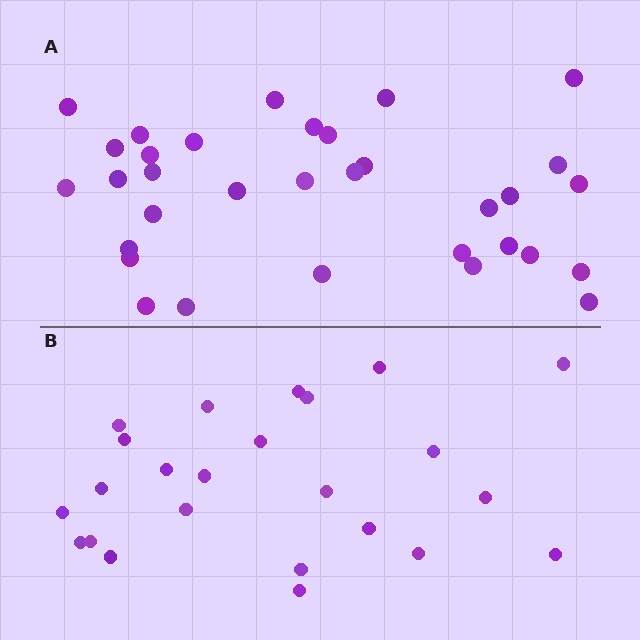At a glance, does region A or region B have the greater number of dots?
Region A (the top region) has more dots.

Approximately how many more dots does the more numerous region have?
Region A has roughly 8 or so more dots than region B.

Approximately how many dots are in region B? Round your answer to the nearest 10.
About 20 dots. (The exact count is 24, which rounds to 20.)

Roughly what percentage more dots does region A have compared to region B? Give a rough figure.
About 40% more.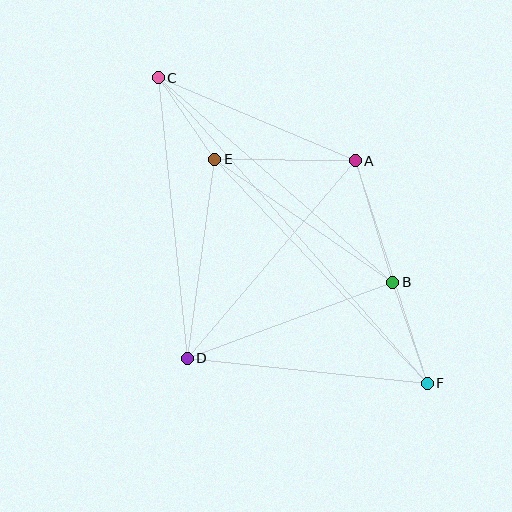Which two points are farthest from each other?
Points C and F are farthest from each other.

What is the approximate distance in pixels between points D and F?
The distance between D and F is approximately 241 pixels.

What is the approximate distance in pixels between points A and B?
The distance between A and B is approximately 127 pixels.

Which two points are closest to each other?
Points C and E are closest to each other.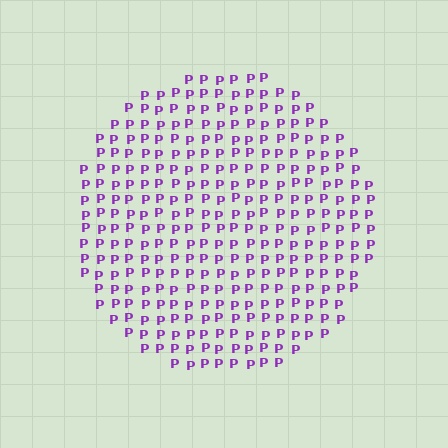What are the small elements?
The small elements are letter P's.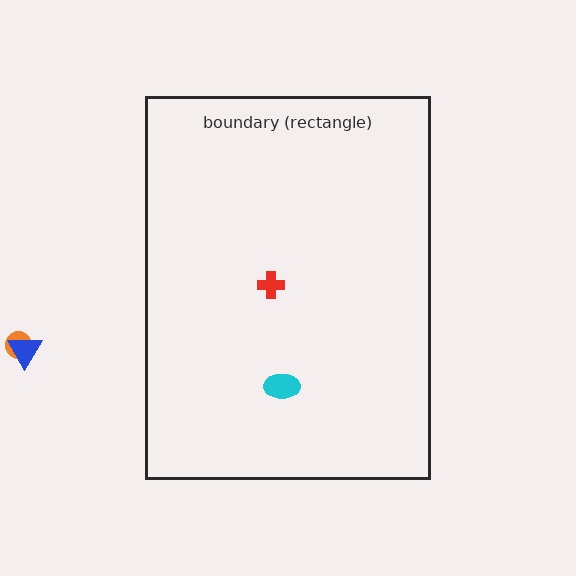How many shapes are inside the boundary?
2 inside, 2 outside.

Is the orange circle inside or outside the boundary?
Outside.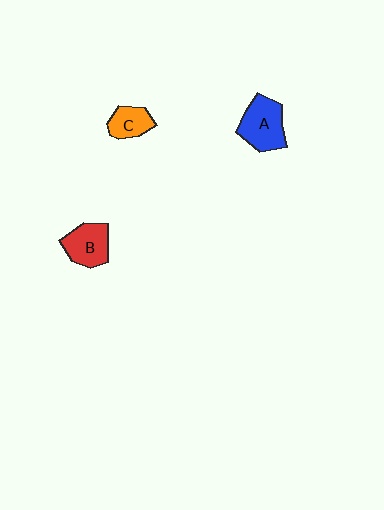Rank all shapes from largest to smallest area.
From largest to smallest: A (blue), B (red), C (orange).